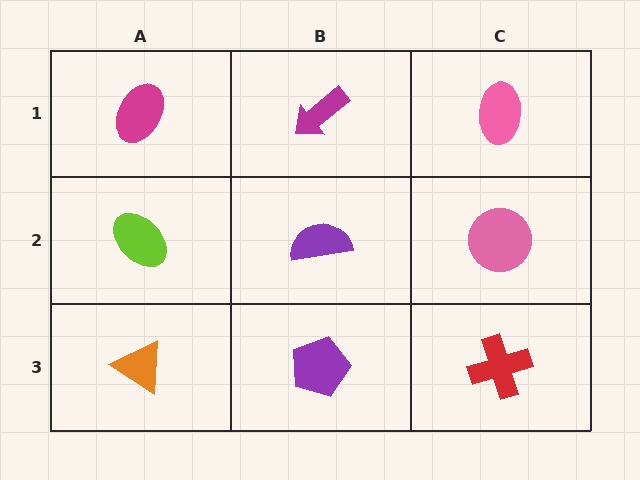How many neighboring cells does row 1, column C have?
2.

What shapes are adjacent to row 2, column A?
A magenta ellipse (row 1, column A), an orange triangle (row 3, column A), a purple semicircle (row 2, column B).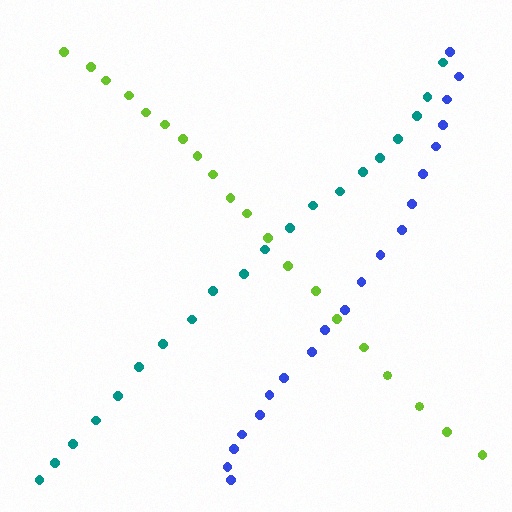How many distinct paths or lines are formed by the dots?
There are 3 distinct paths.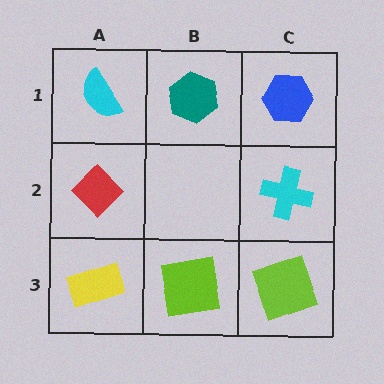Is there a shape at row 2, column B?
No, that cell is empty.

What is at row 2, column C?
A cyan cross.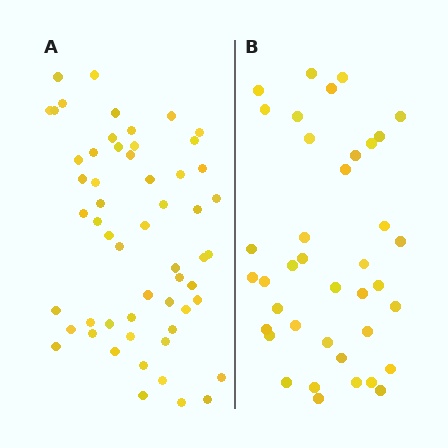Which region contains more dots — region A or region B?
Region A (the left region) has more dots.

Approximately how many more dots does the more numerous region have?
Region A has approximately 15 more dots than region B.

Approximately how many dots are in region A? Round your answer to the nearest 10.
About 60 dots. (The exact count is 56, which rounds to 60.)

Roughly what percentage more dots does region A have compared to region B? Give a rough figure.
About 45% more.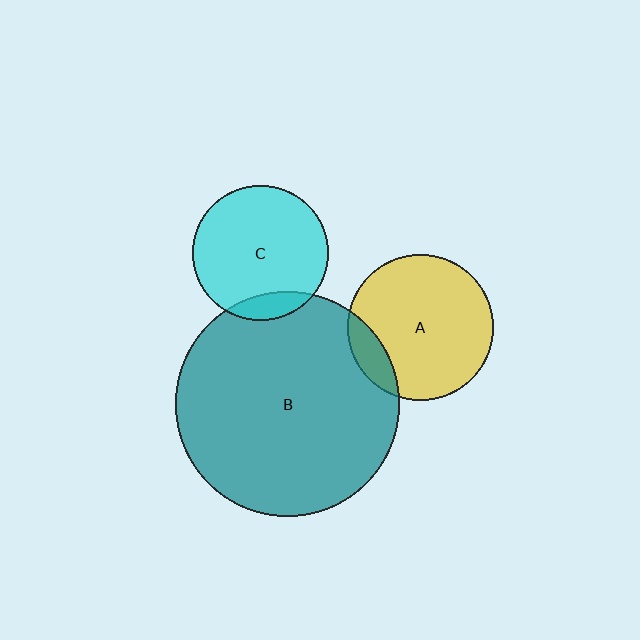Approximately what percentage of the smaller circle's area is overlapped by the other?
Approximately 10%.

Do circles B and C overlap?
Yes.